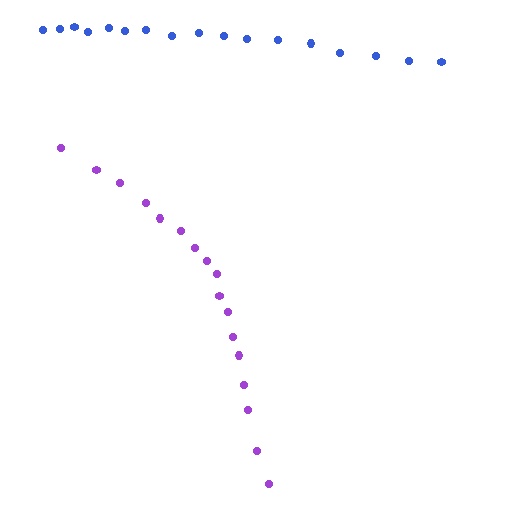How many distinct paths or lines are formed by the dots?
There are 2 distinct paths.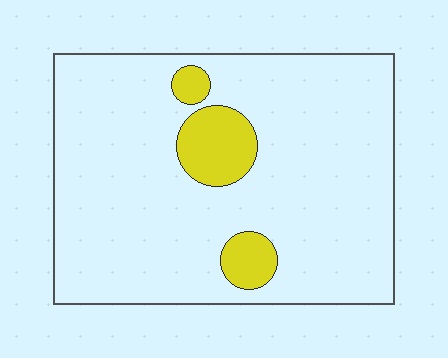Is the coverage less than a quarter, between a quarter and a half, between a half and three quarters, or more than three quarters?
Less than a quarter.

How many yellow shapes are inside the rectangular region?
3.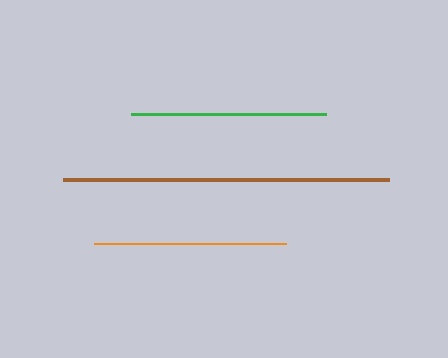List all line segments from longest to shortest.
From longest to shortest: brown, green, orange.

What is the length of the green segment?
The green segment is approximately 195 pixels long.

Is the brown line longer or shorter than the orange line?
The brown line is longer than the orange line.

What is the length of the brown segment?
The brown segment is approximately 326 pixels long.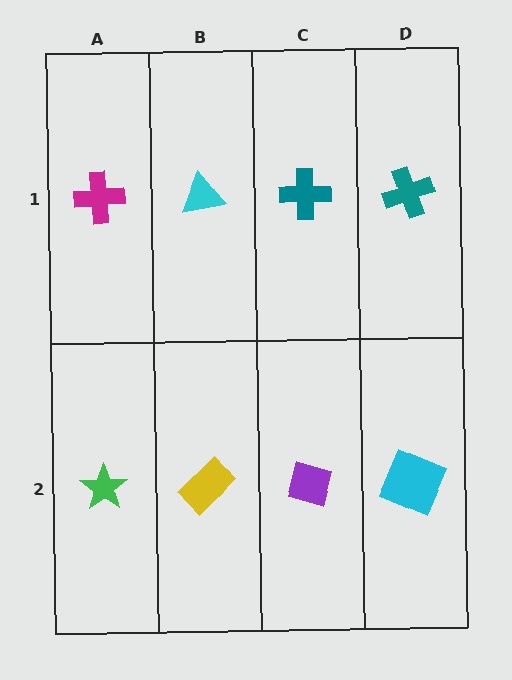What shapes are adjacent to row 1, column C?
A purple square (row 2, column C), a cyan triangle (row 1, column B), a teal cross (row 1, column D).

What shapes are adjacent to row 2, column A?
A magenta cross (row 1, column A), a yellow rectangle (row 2, column B).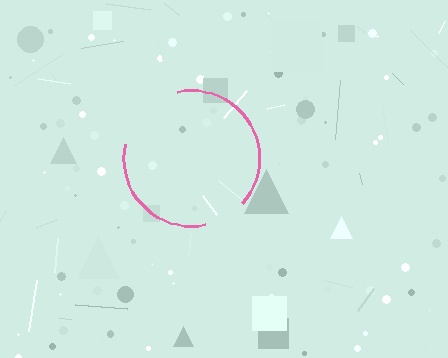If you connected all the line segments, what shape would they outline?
They would outline a circle.